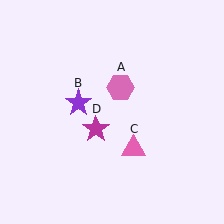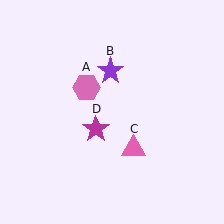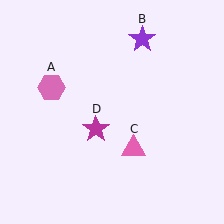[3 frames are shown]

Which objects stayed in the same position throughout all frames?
Pink triangle (object C) and magenta star (object D) remained stationary.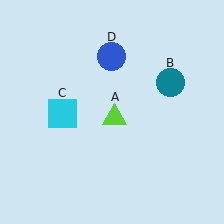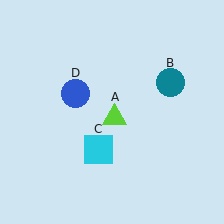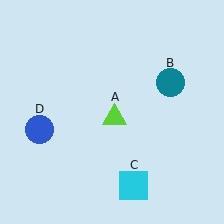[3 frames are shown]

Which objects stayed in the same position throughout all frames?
Lime triangle (object A) and teal circle (object B) remained stationary.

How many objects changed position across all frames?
2 objects changed position: cyan square (object C), blue circle (object D).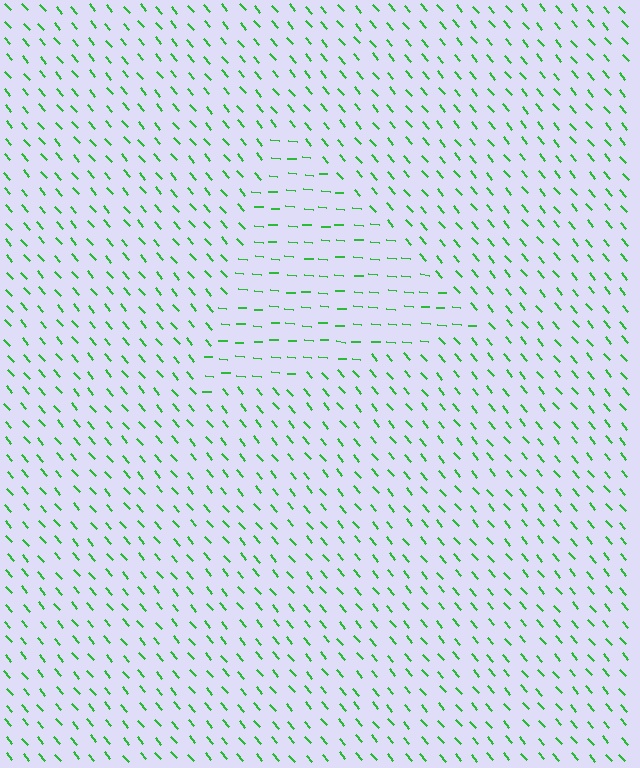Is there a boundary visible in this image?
Yes, there is a texture boundary formed by a change in line orientation.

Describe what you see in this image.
The image is filled with small green line segments. A triangle region in the image has lines oriented differently from the surrounding lines, creating a visible texture boundary.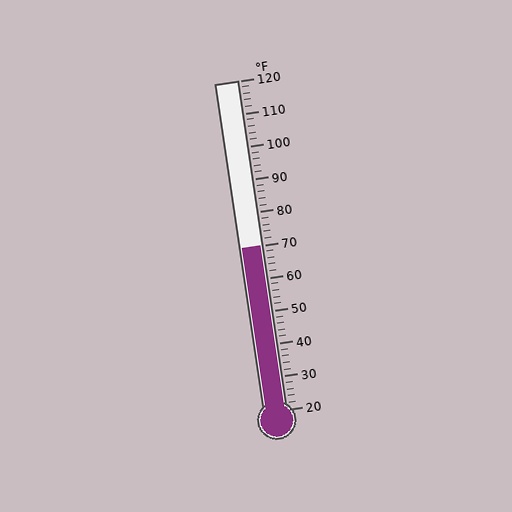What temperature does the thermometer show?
The thermometer shows approximately 70°F.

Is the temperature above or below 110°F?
The temperature is below 110°F.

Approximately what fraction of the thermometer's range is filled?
The thermometer is filled to approximately 50% of its range.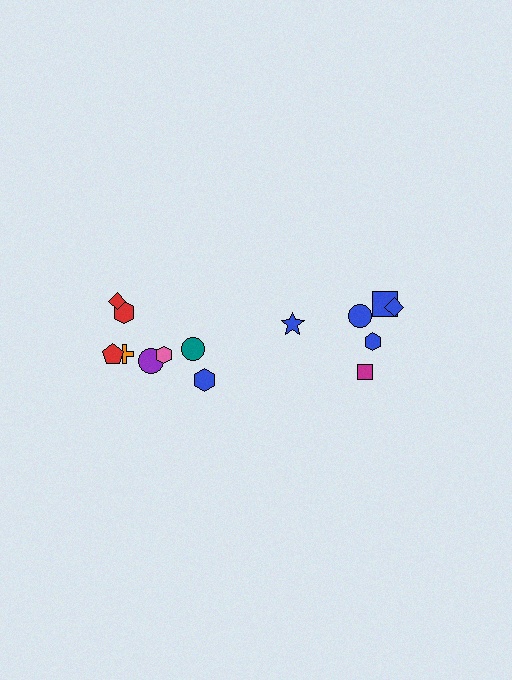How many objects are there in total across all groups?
There are 14 objects.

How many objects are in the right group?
There are 6 objects.